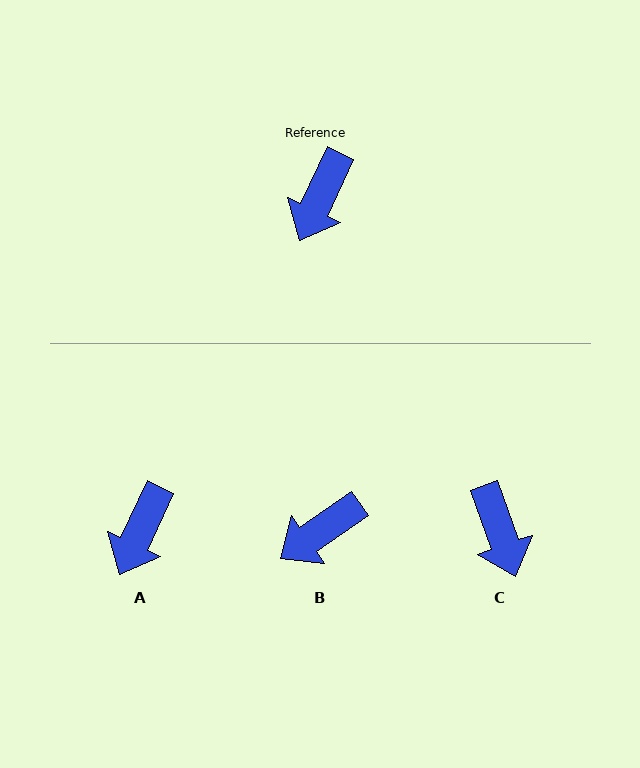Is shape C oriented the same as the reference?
No, it is off by about 44 degrees.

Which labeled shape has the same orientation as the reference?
A.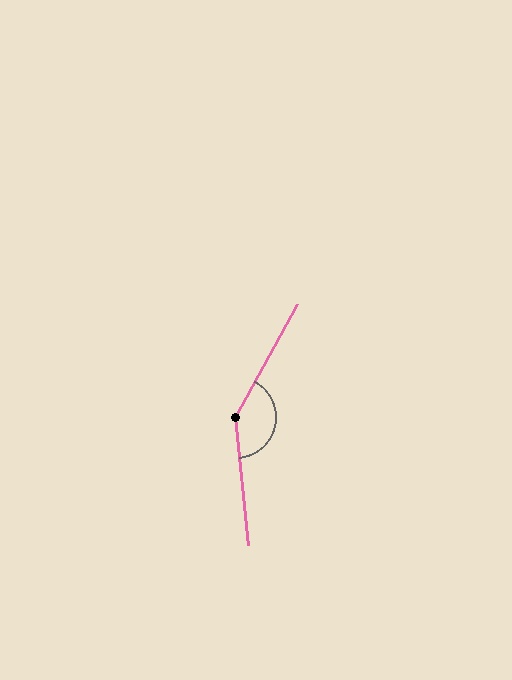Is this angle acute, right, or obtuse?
It is obtuse.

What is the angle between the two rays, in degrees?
Approximately 145 degrees.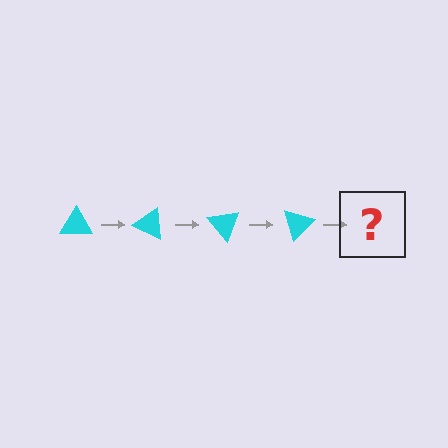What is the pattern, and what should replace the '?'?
The pattern is that the triangle rotates 25 degrees each step. The '?' should be a cyan triangle rotated 100 degrees.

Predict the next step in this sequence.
The next step is a cyan triangle rotated 100 degrees.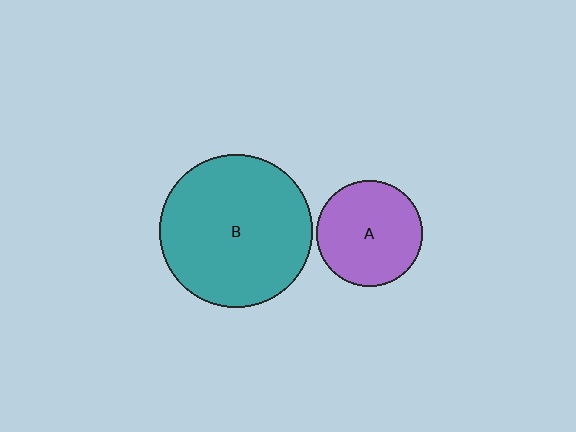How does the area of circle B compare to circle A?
Approximately 2.1 times.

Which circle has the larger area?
Circle B (teal).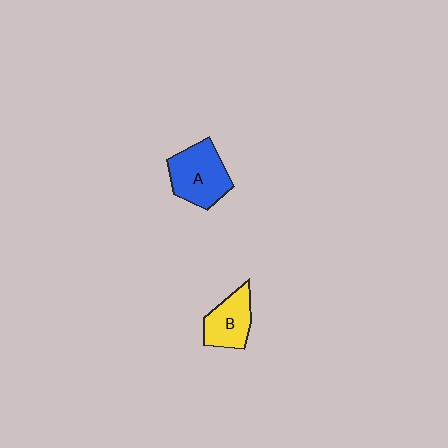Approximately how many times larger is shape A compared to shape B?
Approximately 1.3 times.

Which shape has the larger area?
Shape A (blue).